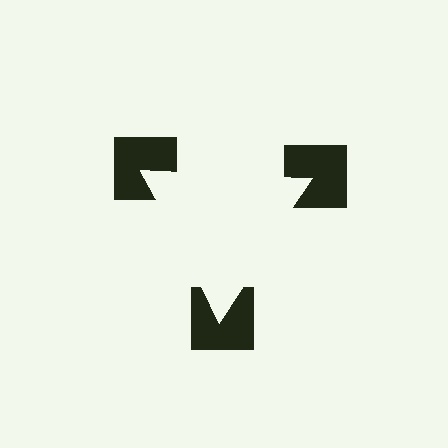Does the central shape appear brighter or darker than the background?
It typically appears slightly brighter than the background, even though no actual brightness change is drawn.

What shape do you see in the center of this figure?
An illusory triangle — its edges are inferred from the aligned wedge cuts in the notched squares, not physically drawn.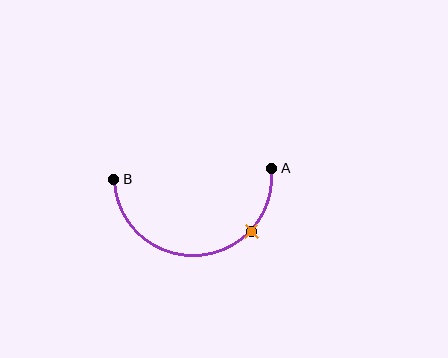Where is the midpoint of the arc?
The arc midpoint is the point on the curve farthest from the straight line joining A and B. It sits below that line.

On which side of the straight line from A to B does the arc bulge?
The arc bulges below the straight line connecting A and B.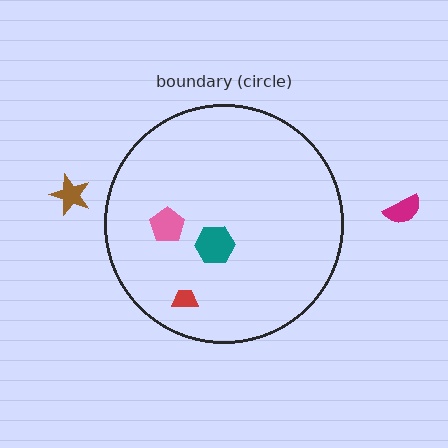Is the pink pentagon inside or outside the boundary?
Inside.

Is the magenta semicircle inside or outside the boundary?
Outside.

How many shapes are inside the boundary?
3 inside, 2 outside.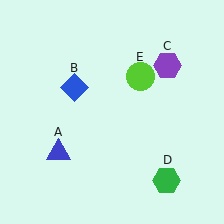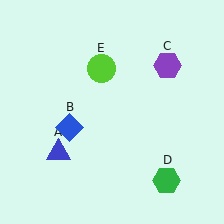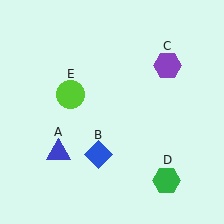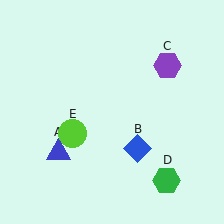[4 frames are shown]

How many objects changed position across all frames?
2 objects changed position: blue diamond (object B), lime circle (object E).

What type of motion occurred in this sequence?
The blue diamond (object B), lime circle (object E) rotated counterclockwise around the center of the scene.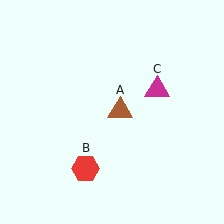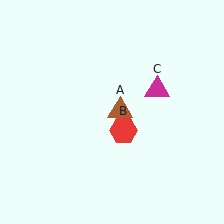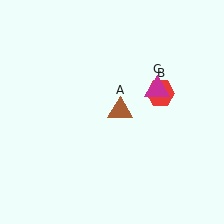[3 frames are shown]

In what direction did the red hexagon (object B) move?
The red hexagon (object B) moved up and to the right.